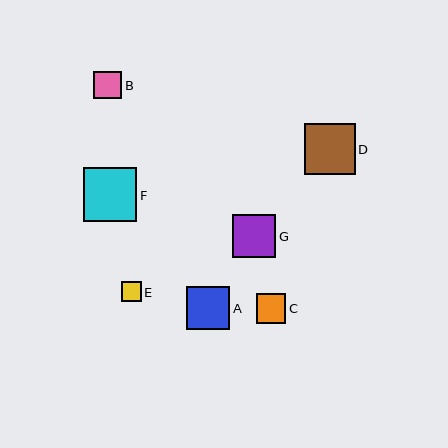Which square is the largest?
Square F is the largest with a size of approximately 53 pixels.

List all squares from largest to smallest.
From largest to smallest: F, D, A, G, C, B, E.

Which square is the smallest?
Square E is the smallest with a size of approximately 20 pixels.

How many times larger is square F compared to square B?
Square F is approximately 1.9 times the size of square B.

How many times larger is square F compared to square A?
Square F is approximately 1.2 times the size of square A.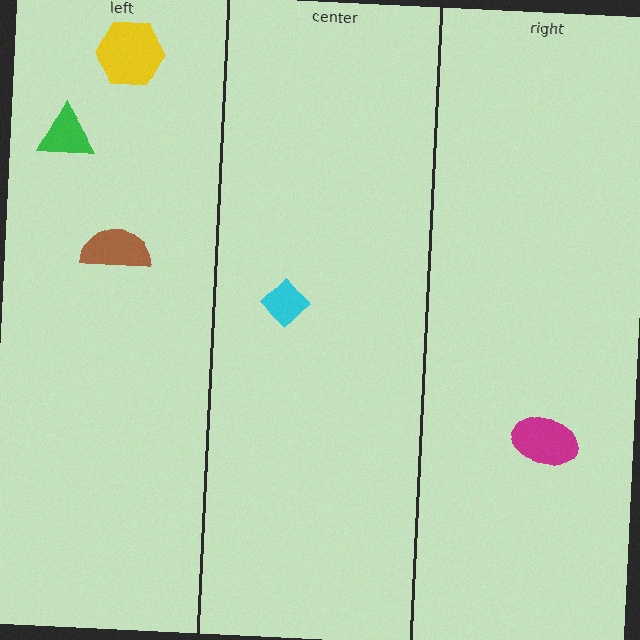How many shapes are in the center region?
1.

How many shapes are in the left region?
3.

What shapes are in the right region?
The magenta ellipse.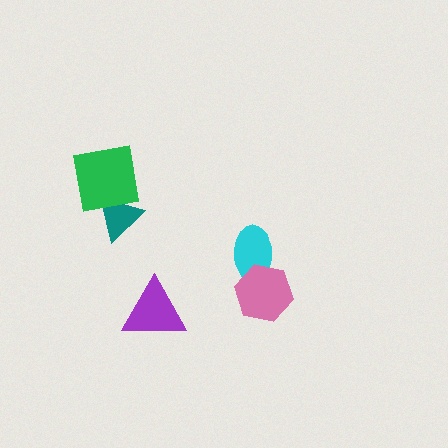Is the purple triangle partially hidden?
No, no other shape covers it.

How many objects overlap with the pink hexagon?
1 object overlaps with the pink hexagon.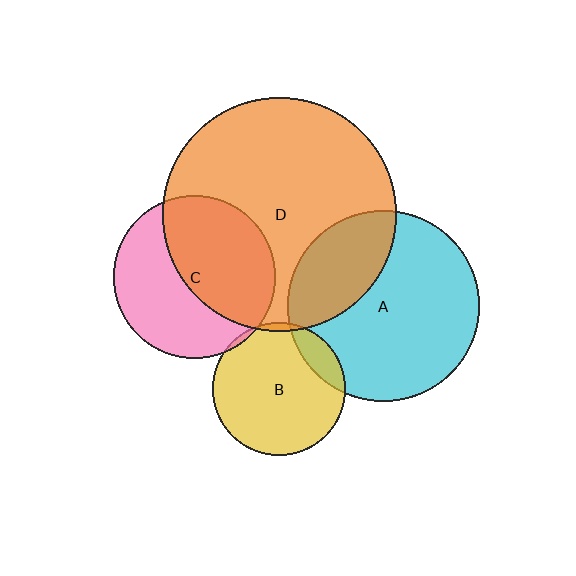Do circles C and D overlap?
Yes.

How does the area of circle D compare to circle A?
Approximately 1.5 times.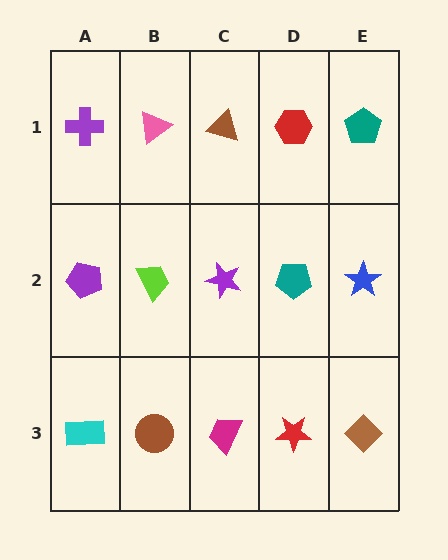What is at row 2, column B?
A lime trapezoid.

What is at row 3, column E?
A brown diamond.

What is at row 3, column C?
A magenta trapezoid.